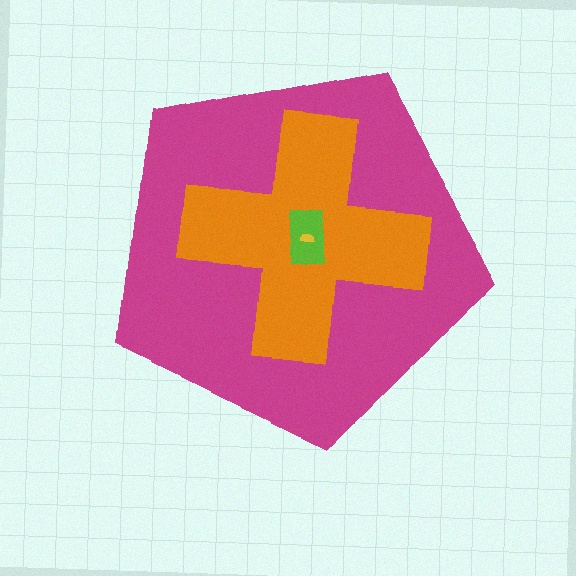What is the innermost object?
The yellow semicircle.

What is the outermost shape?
The magenta pentagon.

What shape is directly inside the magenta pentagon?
The orange cross.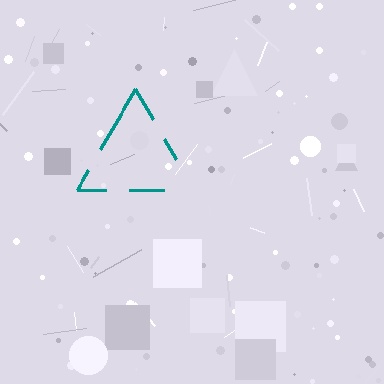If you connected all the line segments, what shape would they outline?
They would outline a triangle.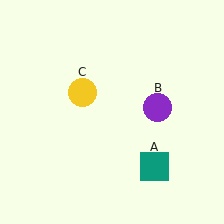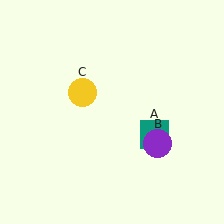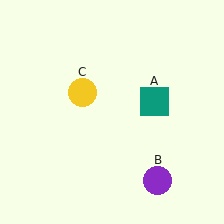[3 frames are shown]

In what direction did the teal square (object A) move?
The teal square (object A) moved up.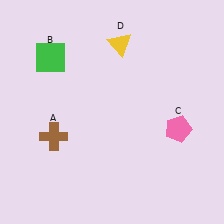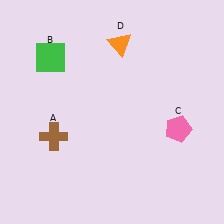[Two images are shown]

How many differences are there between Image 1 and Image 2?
There is 1 difference between the two images.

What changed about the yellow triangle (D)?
In Image 1, D is yellow. In Image 2, it changed to orange.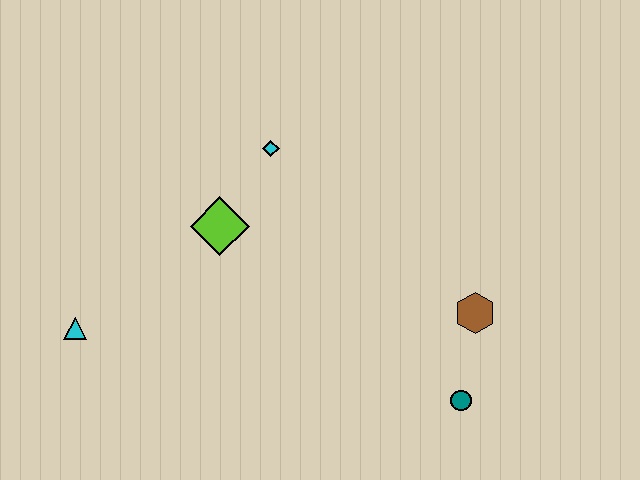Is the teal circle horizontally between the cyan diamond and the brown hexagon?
Yes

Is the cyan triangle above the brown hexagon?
No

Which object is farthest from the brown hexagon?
The cyan triangle is farthest from the brown hexagon.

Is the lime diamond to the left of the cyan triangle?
No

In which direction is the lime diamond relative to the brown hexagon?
The lime diamond is to the left of the brown hexagon.